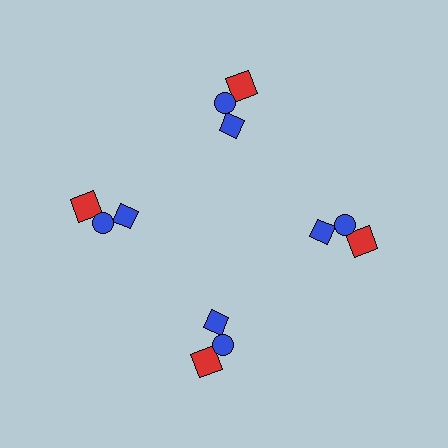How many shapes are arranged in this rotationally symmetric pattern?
There are 12 shapes, arranged in 4 groups of 3.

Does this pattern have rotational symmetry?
Yes, this pattern has 4-fold rotational symmetry. It looks the same after rotating 90 degrees around the center.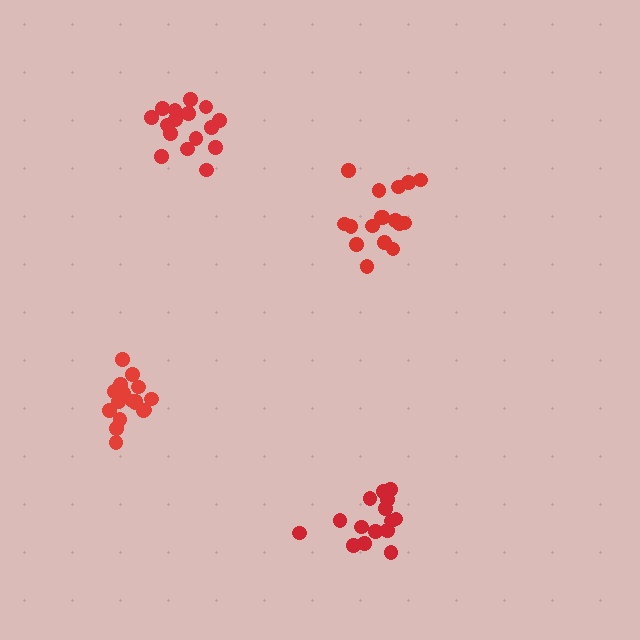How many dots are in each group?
Group 1: 17 dots, Group 2: 17 dots, Group 3: 16 dots, Group 4: 15 dots (65 total).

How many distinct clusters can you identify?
There are 4 distinct clusters.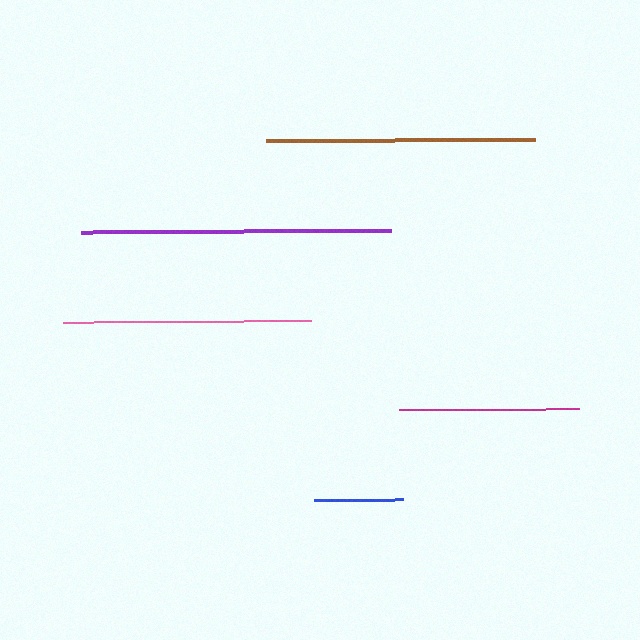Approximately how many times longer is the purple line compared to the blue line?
The purple line is approximately 3.5 times the length of the blue line.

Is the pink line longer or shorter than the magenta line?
The pink line is longer than the magenta line.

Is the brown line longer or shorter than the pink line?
The brown line is longer than the pink line.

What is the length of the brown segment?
The brown segment is approximately 269 pixels long.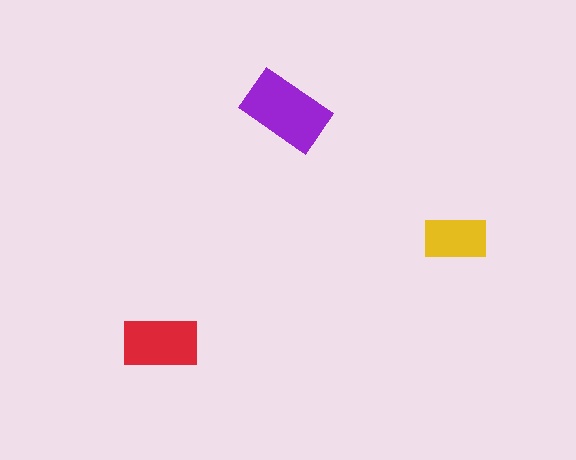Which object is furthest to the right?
The yellow rectangle is rightmost.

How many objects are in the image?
There are 3 objects in the image.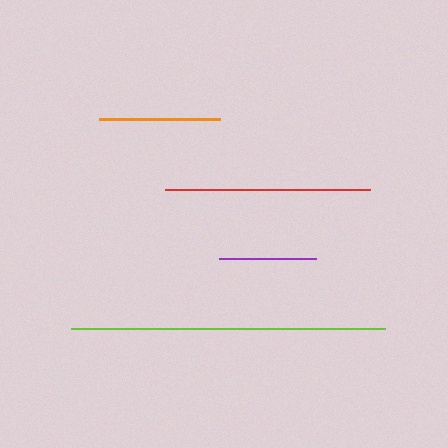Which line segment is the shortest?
The purple line is the shortest at approximately 97 pixels.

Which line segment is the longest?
The lime line is the longest at approximately 314 pixels.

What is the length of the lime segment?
The lime segment is approximately 314 pixels long.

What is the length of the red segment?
The red segment is approximately 205 pixels long.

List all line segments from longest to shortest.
From longest to shortest: lime, red, orange, purple.